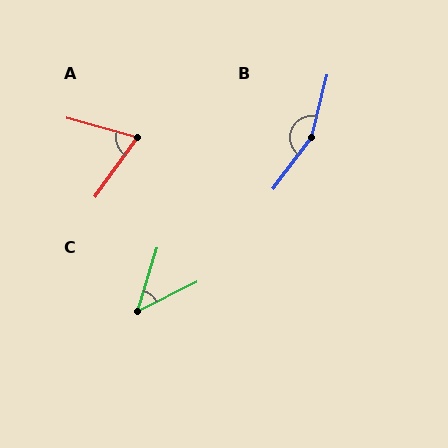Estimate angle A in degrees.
Approximately 70 degrees.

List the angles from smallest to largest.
C (47°), A (70°), B (157°).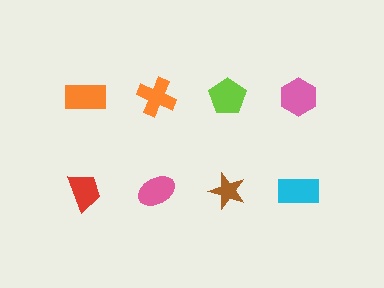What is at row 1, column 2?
An orange cross.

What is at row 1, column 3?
A lime pentagon.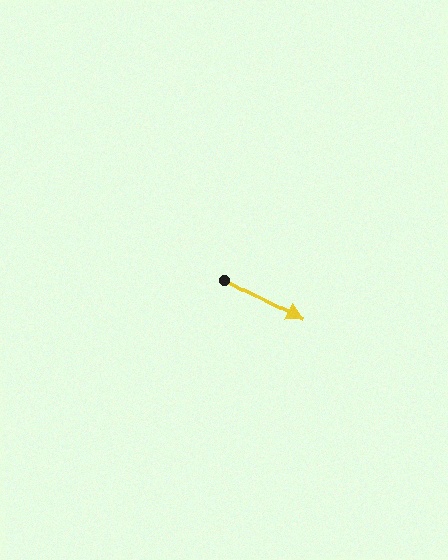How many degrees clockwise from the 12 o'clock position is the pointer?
Approximately 118 degrees.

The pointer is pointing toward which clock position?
Roughly 4 o'clock.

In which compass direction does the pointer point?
Southeast.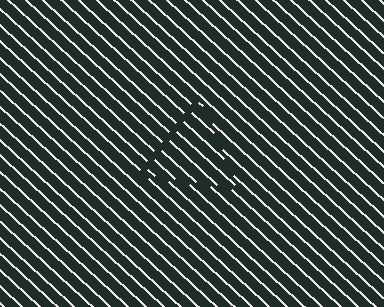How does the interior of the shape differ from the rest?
The interior of the shape contains the same grating, shifted by half a period — the contour is defined by the phase discontinuity where line-ends from the inner and outer gratings abut.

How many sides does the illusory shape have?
3 sides — the line-ends trace a triangle.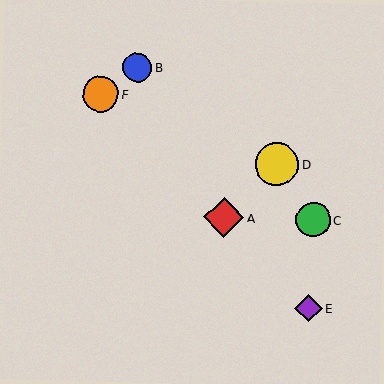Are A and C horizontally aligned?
Yes, both are at y≈217.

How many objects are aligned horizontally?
2 objects (A, C) are aligned horizontally.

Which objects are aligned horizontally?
Objects A, C are aligned horizontally.